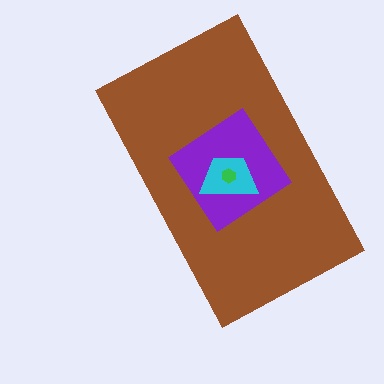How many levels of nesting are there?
4.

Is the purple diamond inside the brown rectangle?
Yes.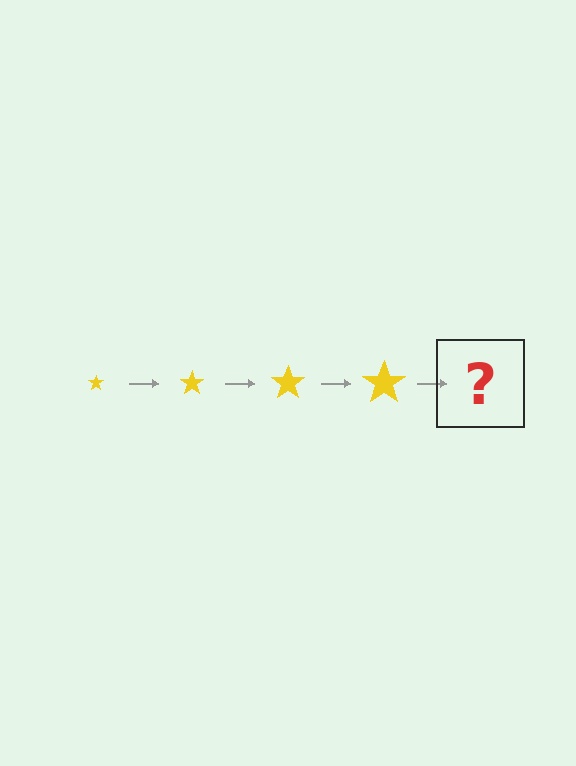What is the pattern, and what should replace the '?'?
The pattern is that the star gets progressively larger each step. The '?' should be a yellow star, larger than the previous one.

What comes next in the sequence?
The next element should be a yellow star, larger than the previous one.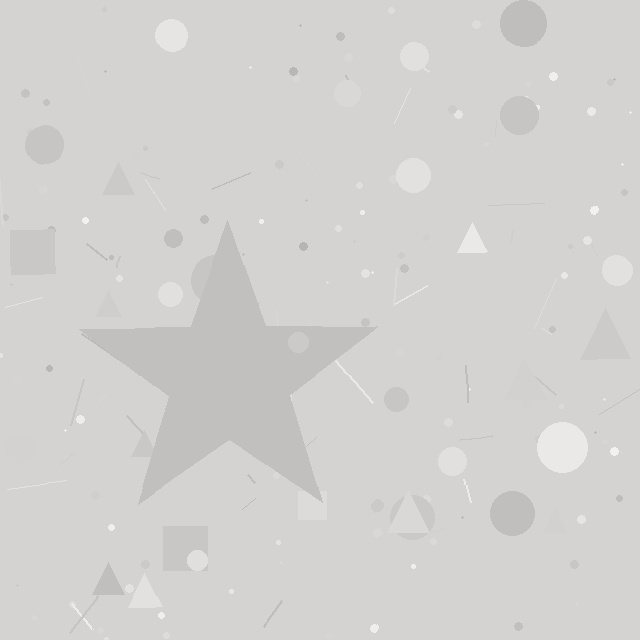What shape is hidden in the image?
A star is hidden in the image.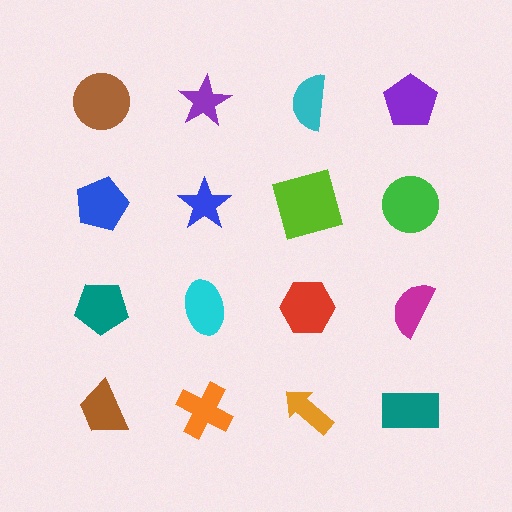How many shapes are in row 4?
4 shapes.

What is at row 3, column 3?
A red hexagon.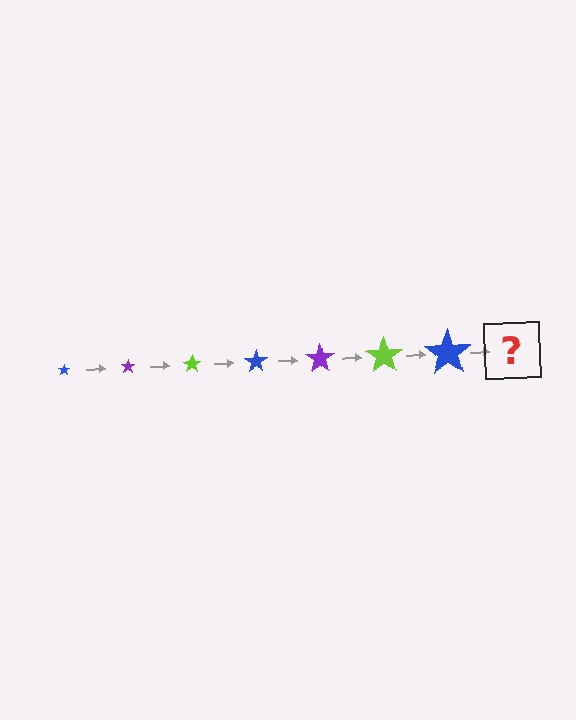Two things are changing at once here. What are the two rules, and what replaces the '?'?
The two rules are that the star grows larger each step and the color cycles through blue, purple, and lime. The '?' should be a purple star, larger than the previous one.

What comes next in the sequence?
The next element should be a purple star, larger than the previous one.